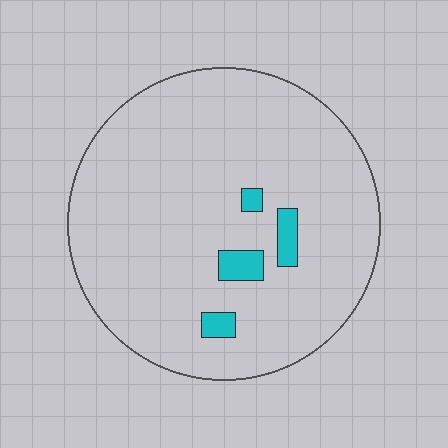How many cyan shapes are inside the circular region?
4.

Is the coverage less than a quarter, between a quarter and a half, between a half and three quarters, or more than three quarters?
Less than a quarter.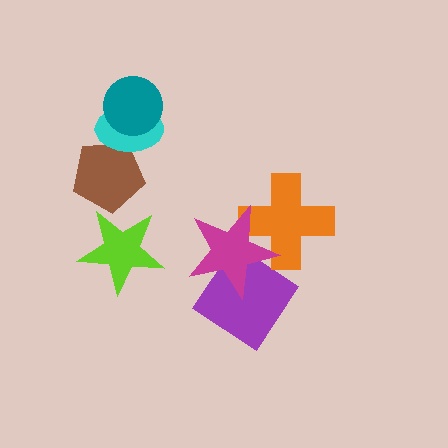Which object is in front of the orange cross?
The magenta star is in front of the orange cross.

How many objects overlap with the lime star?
0 objects overlap with the lime star.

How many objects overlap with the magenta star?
2 objects overlap with the magenta star.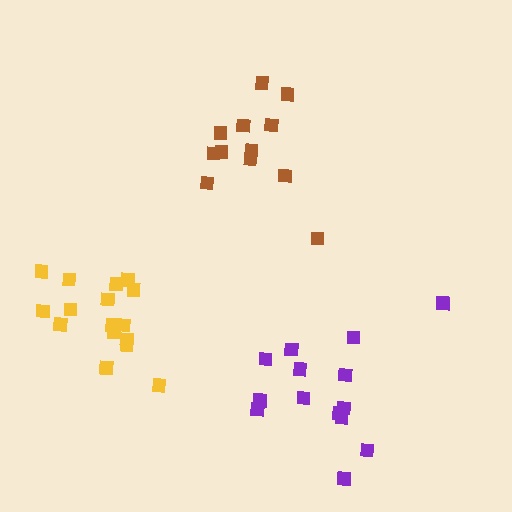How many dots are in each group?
Group 1: 12 dots, Group 2: 14 dots, Group 3: 16 dots (42 total).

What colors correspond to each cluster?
The clusters are colored: brown, purple, yellow.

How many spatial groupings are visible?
There are 3 spatial groupings.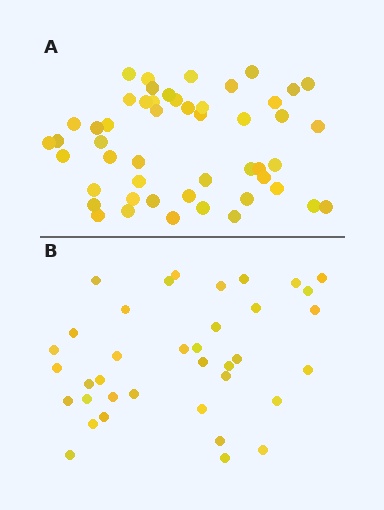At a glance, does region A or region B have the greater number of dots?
Region A (the top region) has more dots.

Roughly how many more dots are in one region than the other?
Region A has approximately 15 more dots than region B.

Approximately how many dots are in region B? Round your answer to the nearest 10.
About 40 dots. (The exact count is 37, which rounds to 40.)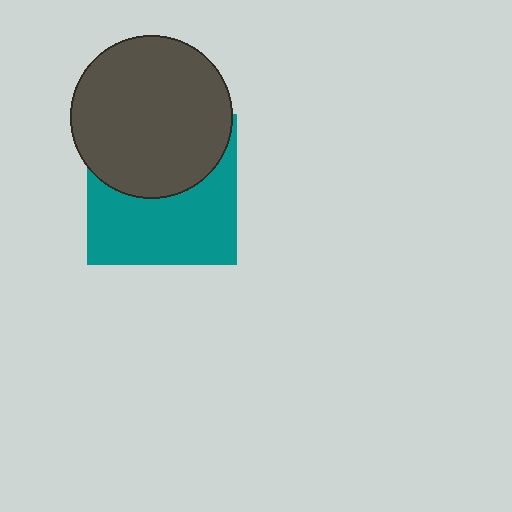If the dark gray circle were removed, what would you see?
You would see the complete teal square.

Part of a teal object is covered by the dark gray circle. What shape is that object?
It is a square.